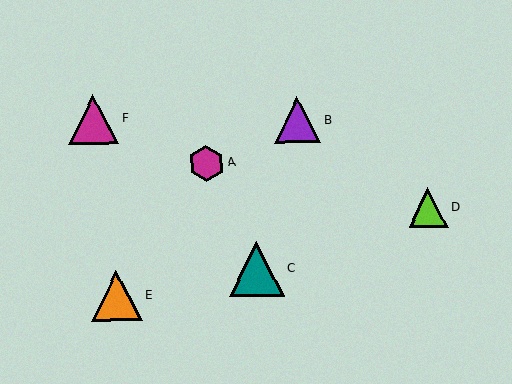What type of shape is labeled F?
Shape F is a magenta triangle.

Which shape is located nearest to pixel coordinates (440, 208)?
The lime triangle (labeled D) at (428, 207) is nearest to that location.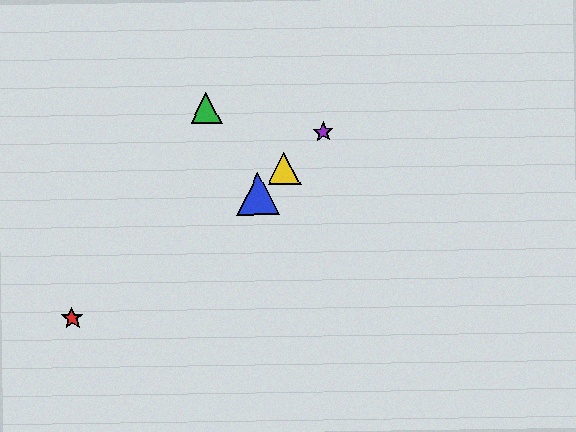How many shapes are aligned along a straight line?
3 shapes (the blue triangle, the yellow triangle, the purple star) are aligned along a straight line.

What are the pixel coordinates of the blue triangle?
The blue triangle is at (258, 194).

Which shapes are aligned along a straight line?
The blue triangle, the yellow triangle, the purple star are aligned along a straight line.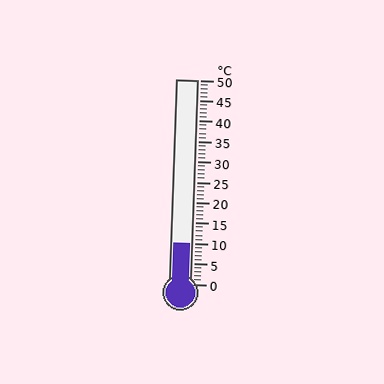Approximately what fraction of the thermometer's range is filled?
The thermometer is filled to approximately 20% of its range.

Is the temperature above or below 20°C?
The temperature is below 20°C.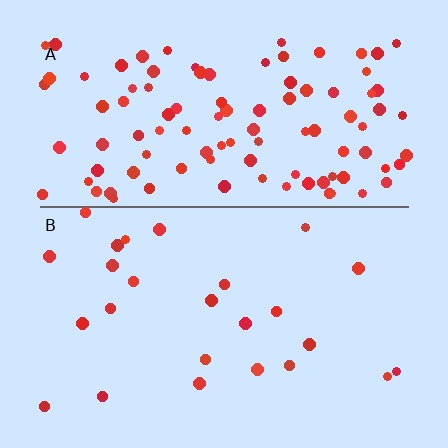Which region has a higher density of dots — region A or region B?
A (the top).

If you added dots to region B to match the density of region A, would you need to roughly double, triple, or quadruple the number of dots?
Approximately quadruple.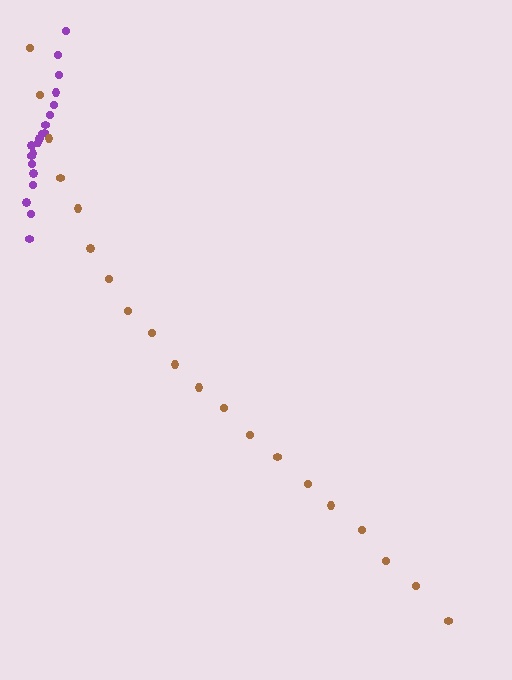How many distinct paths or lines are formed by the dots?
There are 2 distinct paths.